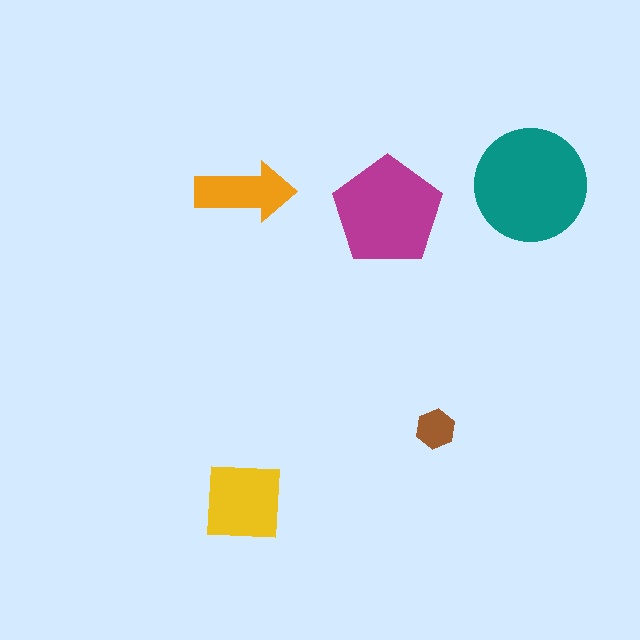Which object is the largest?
The teal circle.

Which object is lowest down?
The yellow square is bottommost.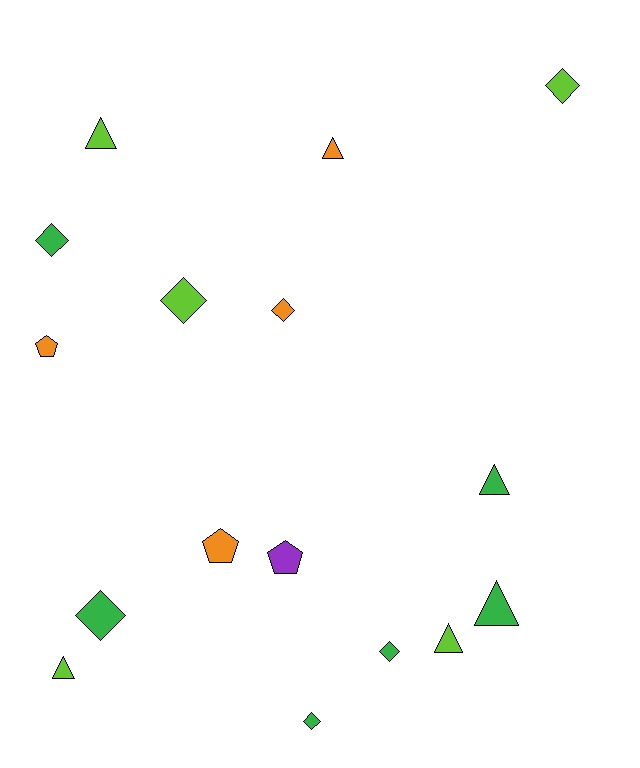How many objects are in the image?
There are 16 objects.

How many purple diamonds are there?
There are no purple diamonds.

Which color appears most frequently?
Green, with 6 objects.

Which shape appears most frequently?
Diamond, with 7 objects.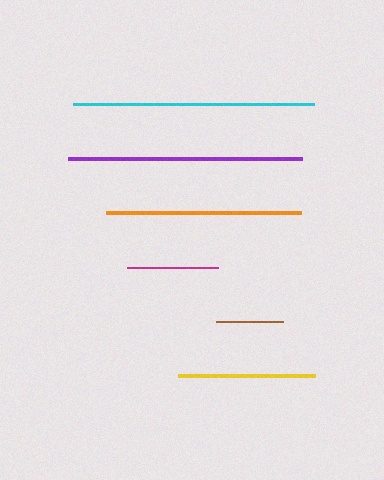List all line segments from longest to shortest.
From longest to shortest: cyan, purple, orange, yellow, magenta, brown.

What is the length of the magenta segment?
The magenta segment is approximately 91 pixels long.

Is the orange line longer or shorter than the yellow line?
The orange line is longer than the yellow line.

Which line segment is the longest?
The cyan line is the longest at approximately 242 pixels.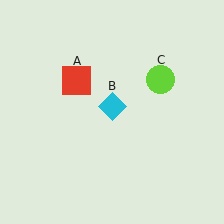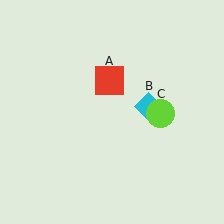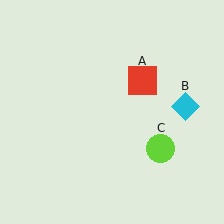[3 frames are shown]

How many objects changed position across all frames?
3 objects changed position: red square (object A), cyan diamond (object B), lime circle (object C).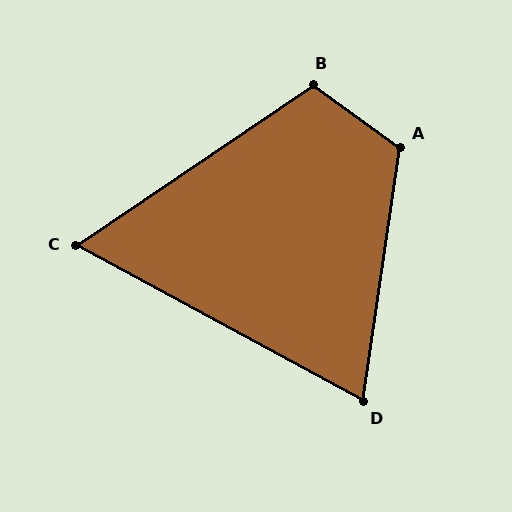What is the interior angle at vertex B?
Approximately 110 degrees (obtuse).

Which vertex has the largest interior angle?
A, at approximately 118 degrees.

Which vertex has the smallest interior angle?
C, at approximately 62 degrees.